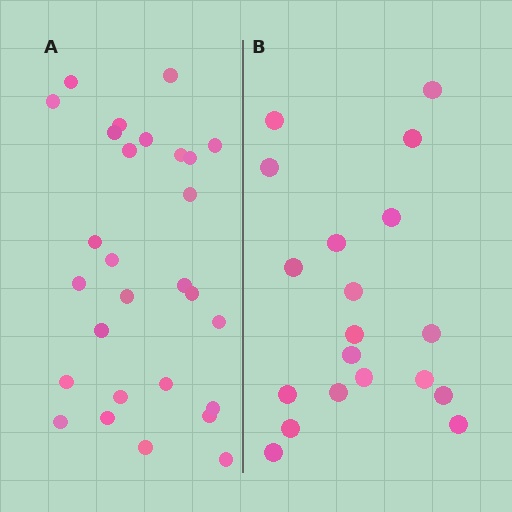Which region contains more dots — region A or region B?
Region A (the left region) has more dots.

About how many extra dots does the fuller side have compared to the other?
Region A has roughly 8 or so more dots than region B.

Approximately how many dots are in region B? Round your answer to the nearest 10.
About 20 dots. (The exact count is 19, which rounds to 20.)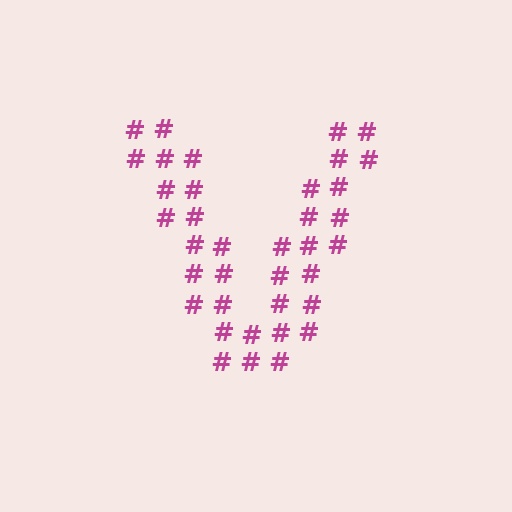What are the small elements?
The small elements are hash symbols.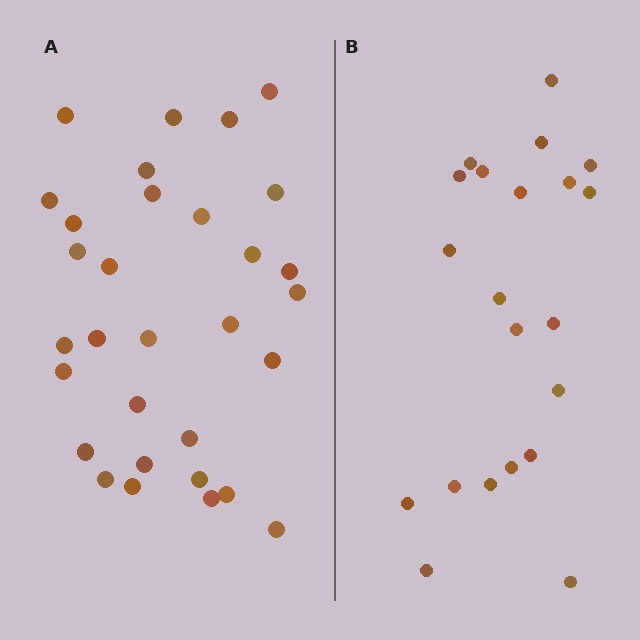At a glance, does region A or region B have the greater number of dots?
Region A (the left region) has more dots.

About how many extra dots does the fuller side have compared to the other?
Region A has roughly 10 or so more dots than region B.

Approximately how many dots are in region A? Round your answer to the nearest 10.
About 30 dots. (The exact count is 31, which rounds to 30.)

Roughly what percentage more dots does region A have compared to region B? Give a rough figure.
About 50% more.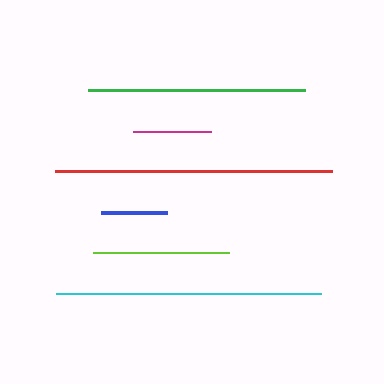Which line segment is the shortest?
The blue line is the shortest at approximately 66 pixels.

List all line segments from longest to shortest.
From longest to shortest: red, cyan, green, lime, magenta, blue.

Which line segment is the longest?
The red line is the longest at approximately 277 pixels.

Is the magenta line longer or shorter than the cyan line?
The cyan line is longer than the magenta line.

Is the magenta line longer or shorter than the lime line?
The lime line is longer than the magenta line.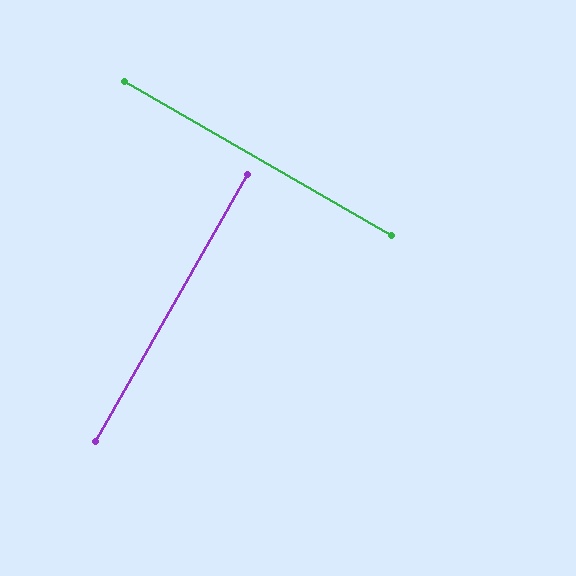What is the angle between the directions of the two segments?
Approximately 90 degrees.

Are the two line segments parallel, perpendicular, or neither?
Perpendicular — they meet at approximately 90°.